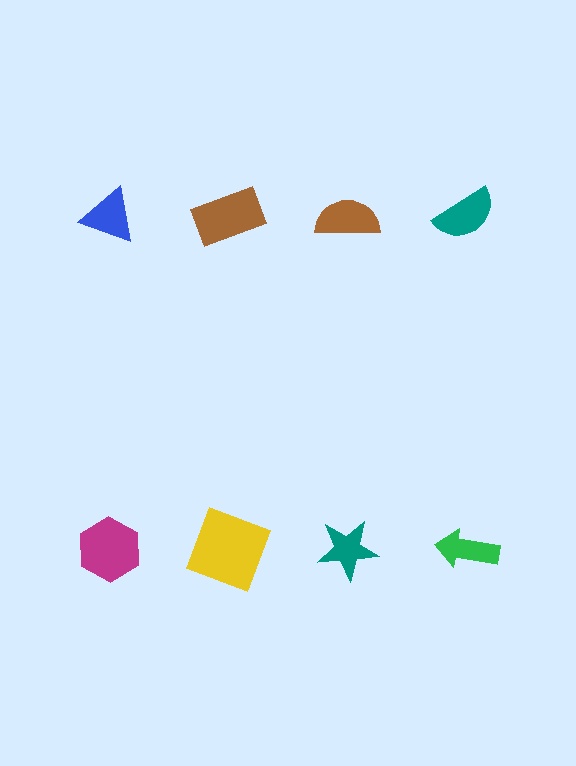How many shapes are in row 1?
4 shapes.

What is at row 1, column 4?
A teal semicircle.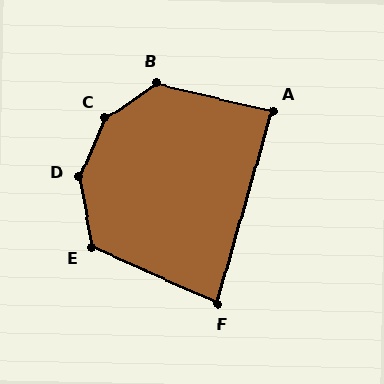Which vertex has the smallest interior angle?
F, at approximately 82 degrees.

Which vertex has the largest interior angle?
C, at approximately 148 degrees.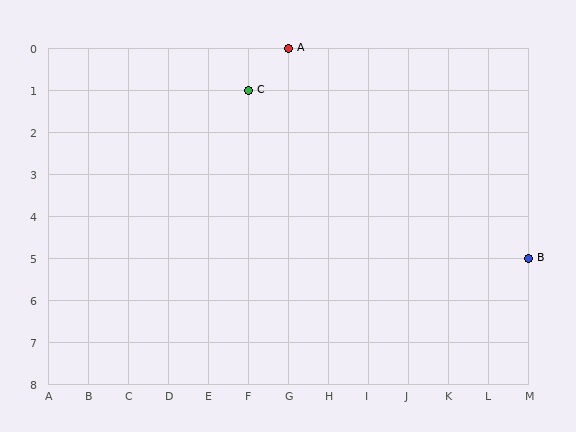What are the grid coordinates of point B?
Point B is at grid coordinates (M, 5).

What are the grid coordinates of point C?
Point C is at grid coordinates (F, 1).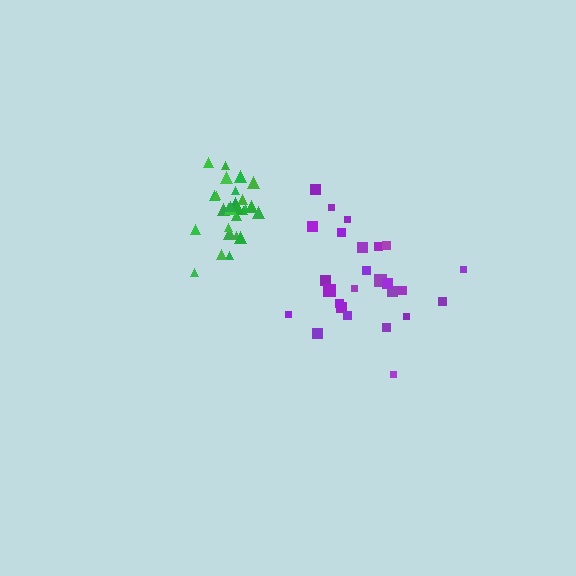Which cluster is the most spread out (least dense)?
Purple.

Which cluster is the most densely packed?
Green.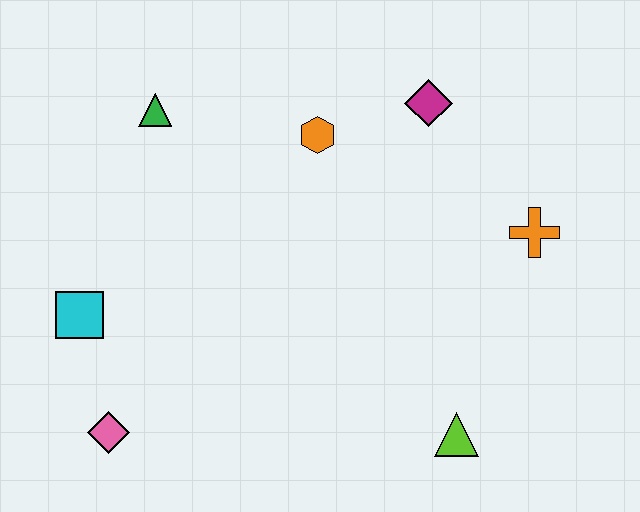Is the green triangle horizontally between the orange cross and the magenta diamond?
No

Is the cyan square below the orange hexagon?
Yes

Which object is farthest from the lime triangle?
The green triangle is farthest from the lime triangle.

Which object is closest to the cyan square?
The pink diamond is closest to the cyan square.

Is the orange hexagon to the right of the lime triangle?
No